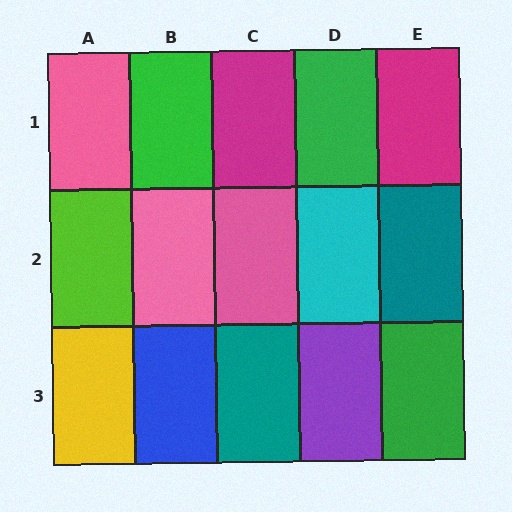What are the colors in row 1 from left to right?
Pink, green, magenta, green, magenta.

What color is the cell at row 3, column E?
Green.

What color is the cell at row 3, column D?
Purple.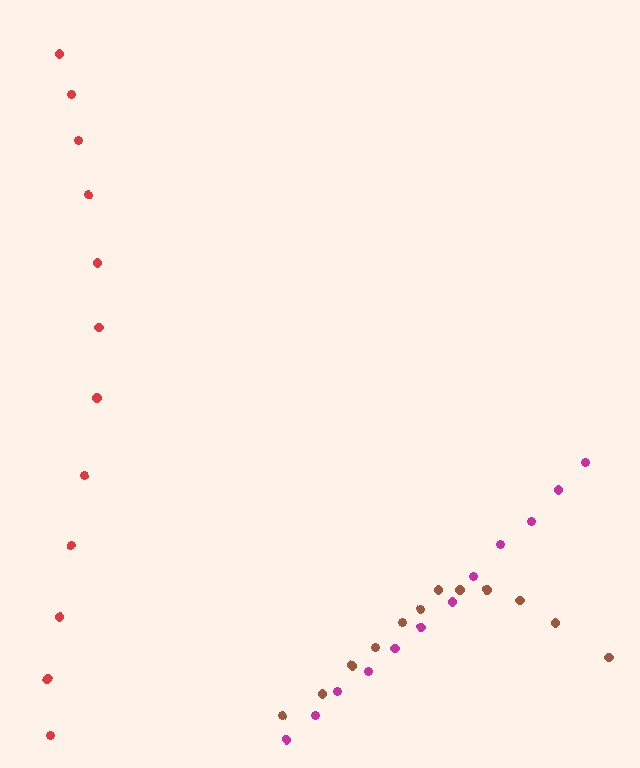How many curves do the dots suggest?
There are 3 distinct paths.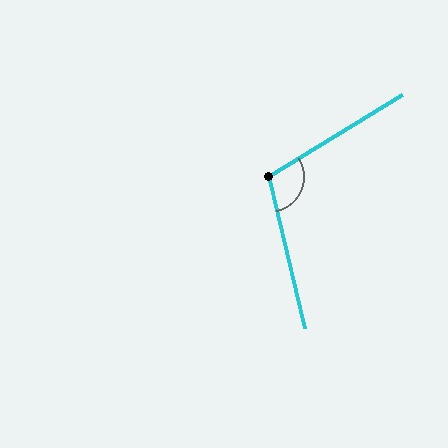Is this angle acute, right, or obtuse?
It is obtuse.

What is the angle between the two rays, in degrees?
Approximately 108 degrees.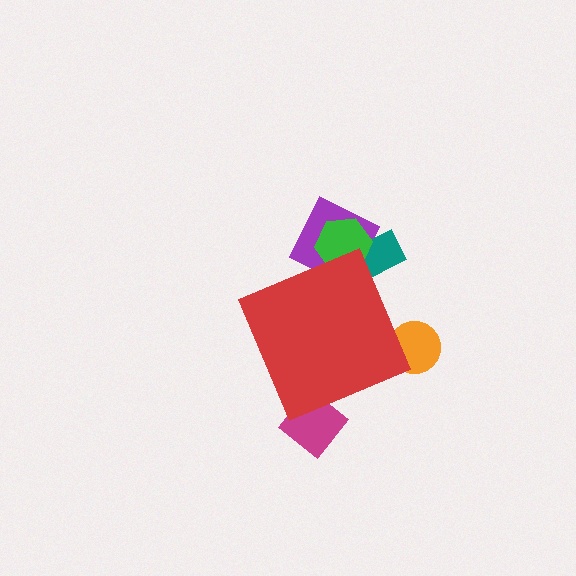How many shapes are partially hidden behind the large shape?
5 shapes are partially hidden.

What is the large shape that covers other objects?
A red diamond.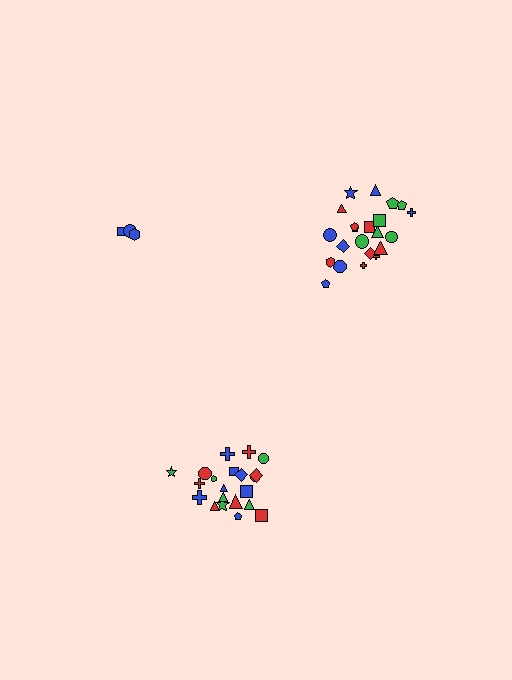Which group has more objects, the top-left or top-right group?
The top-right group.